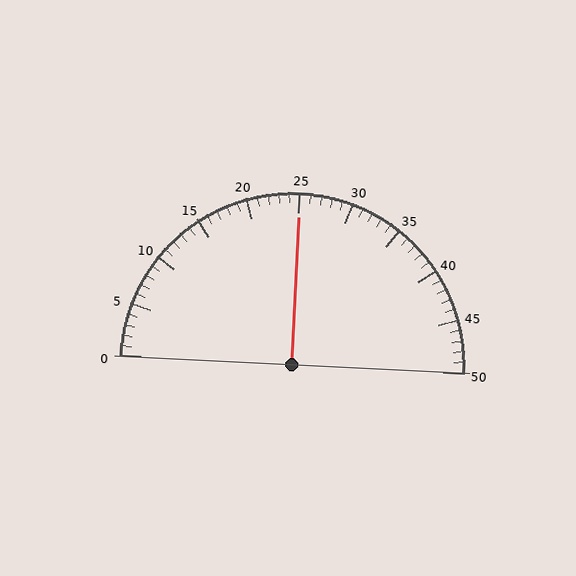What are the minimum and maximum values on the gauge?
The gauge ranges from 0 to 50.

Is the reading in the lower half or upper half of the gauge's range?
The reading is in the upper half of the range (0 to 50).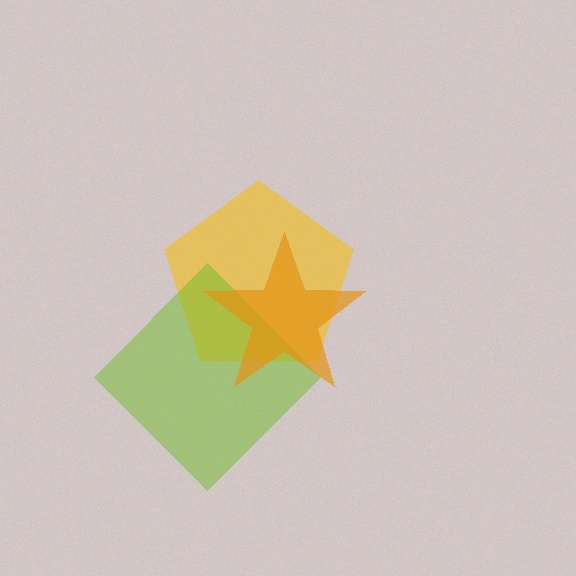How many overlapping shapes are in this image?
There are 3 overlapping shapes in the image.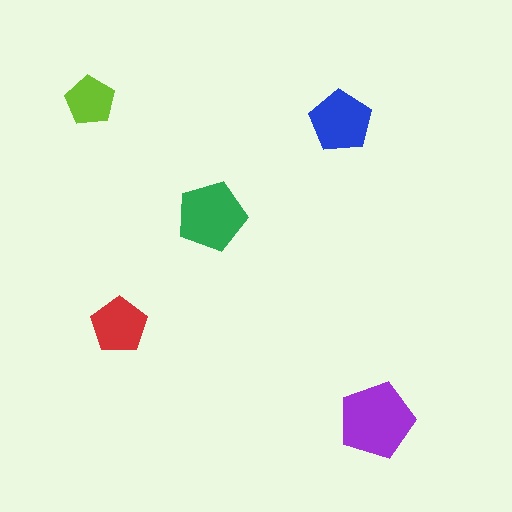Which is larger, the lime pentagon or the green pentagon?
The green one.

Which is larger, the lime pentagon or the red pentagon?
The red one.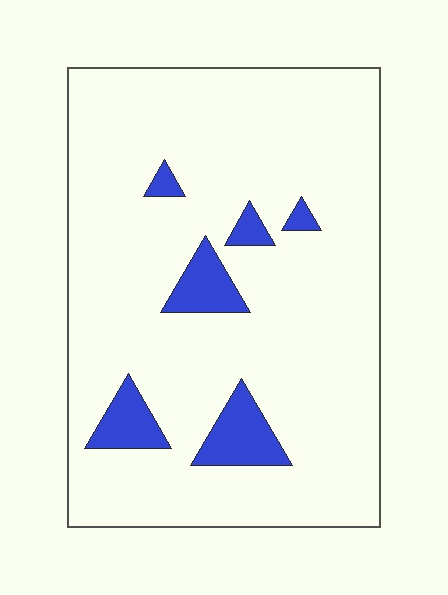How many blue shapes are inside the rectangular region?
6.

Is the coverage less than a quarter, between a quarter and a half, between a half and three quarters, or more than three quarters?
Less than a quarter.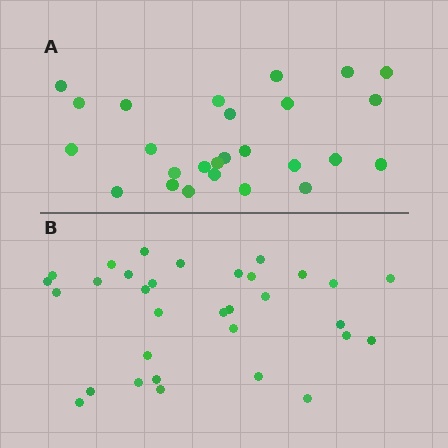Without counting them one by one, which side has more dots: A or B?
Region B (the bottom region) has more dots.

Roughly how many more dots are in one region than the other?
Region B has about 6 more dots than region A.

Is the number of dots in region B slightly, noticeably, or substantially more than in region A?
Region B has only slightly more — the two regions are fairly close. The ratio is roughly 1.2 to 1.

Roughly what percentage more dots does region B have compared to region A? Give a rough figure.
About 25% more.